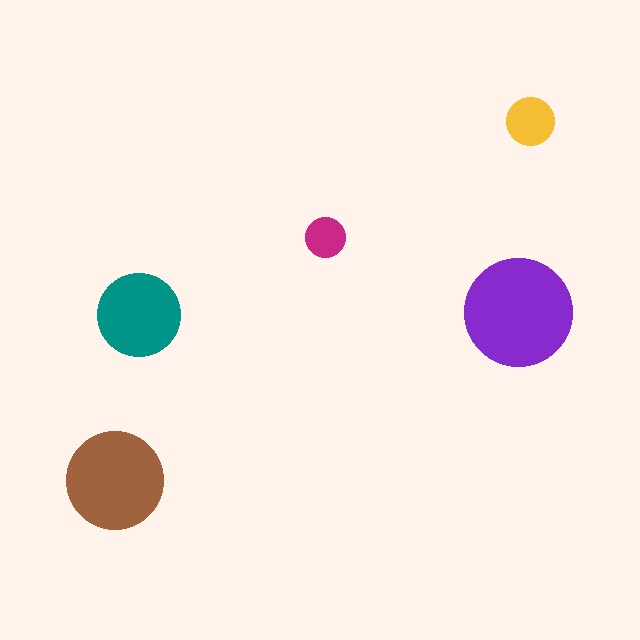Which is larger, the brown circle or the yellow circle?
The brown one.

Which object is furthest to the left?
The brown circle is leftmost.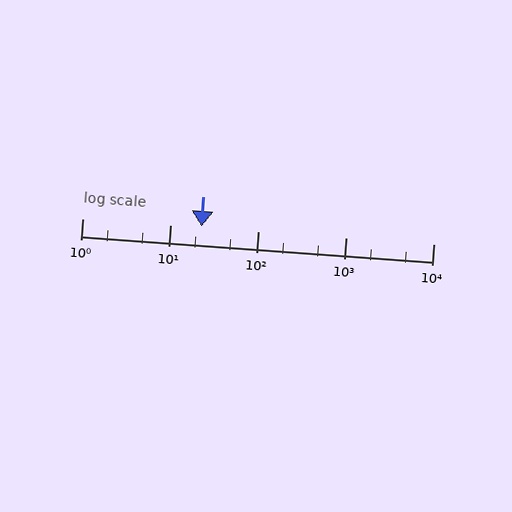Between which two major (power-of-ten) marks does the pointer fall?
The pointer is between 10 and 100.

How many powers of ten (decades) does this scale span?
The scale spans 4 decades, from 1 to 10000.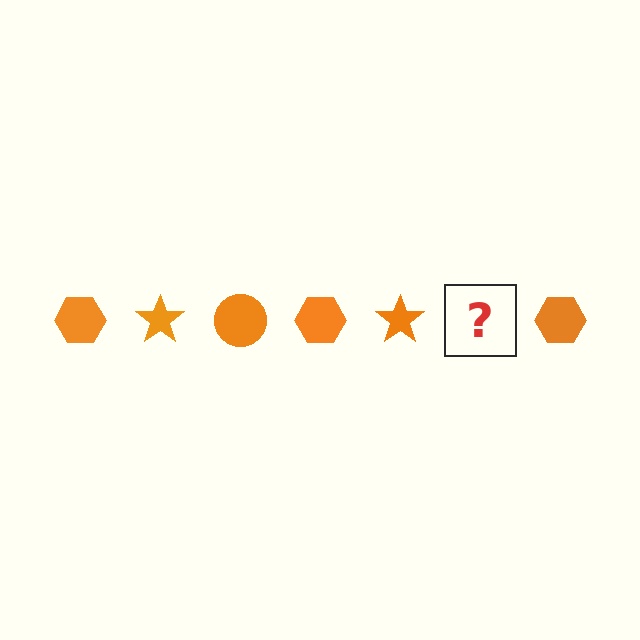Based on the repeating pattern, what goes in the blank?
The blank should be an orange circle.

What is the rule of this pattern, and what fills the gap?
The rule is that the pattern cycles through hexagon, star, circle shapes in orange. The gap should be filled with an orange circle.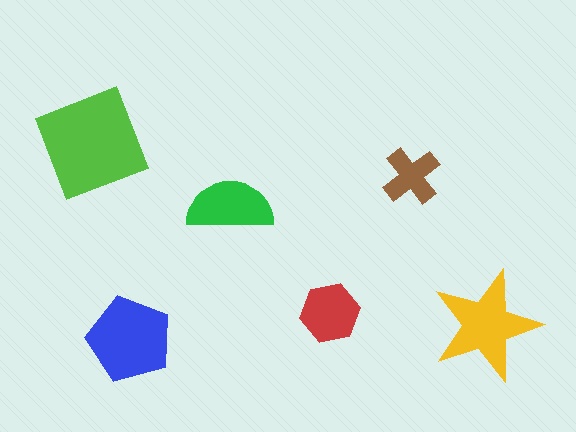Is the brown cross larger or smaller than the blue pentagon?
Smaller.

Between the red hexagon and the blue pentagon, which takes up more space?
The blue pentagon.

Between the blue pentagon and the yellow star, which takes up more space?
The blue pentagon.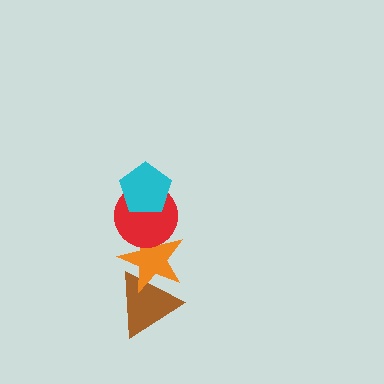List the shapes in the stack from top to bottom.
From top to bottom: the cyan pentagon, the red circle, the orange star, the brown triangle.